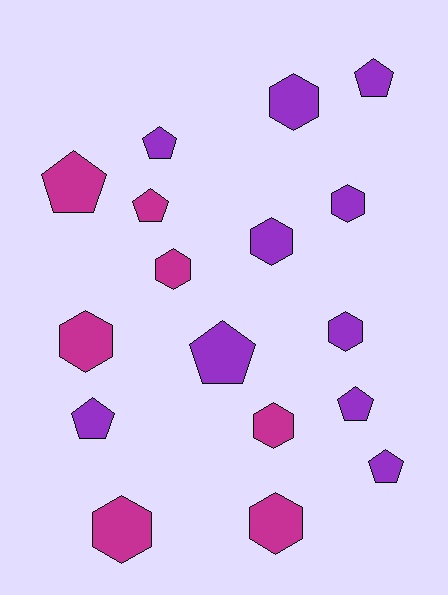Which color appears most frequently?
Purple, with 10 objects.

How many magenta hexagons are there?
There are 5 magenta hexagons.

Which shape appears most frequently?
Hexagon, with 9 objects.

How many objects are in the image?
There are 17 objects.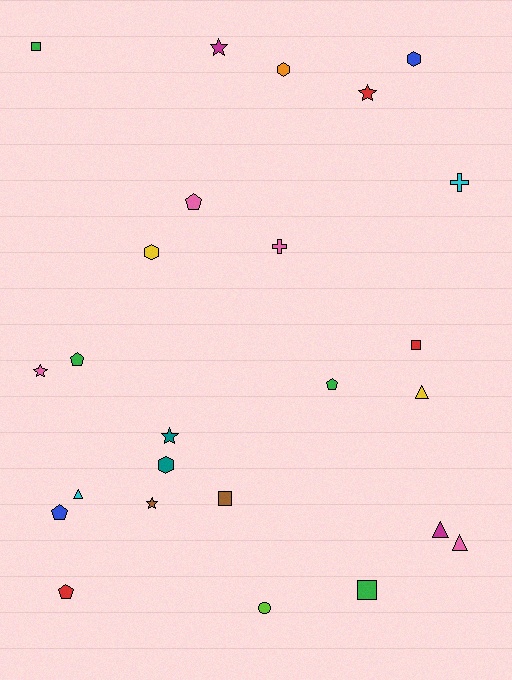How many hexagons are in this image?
There are 4 hexagons.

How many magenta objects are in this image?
There are 2 magenta objects.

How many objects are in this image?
There are 25 objects.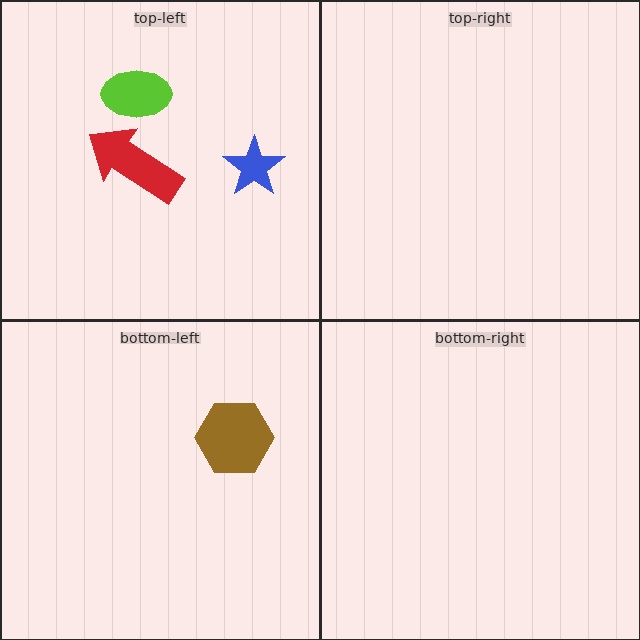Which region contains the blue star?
The top-left region.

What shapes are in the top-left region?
The blue star, the red arrow, the lime ellipse.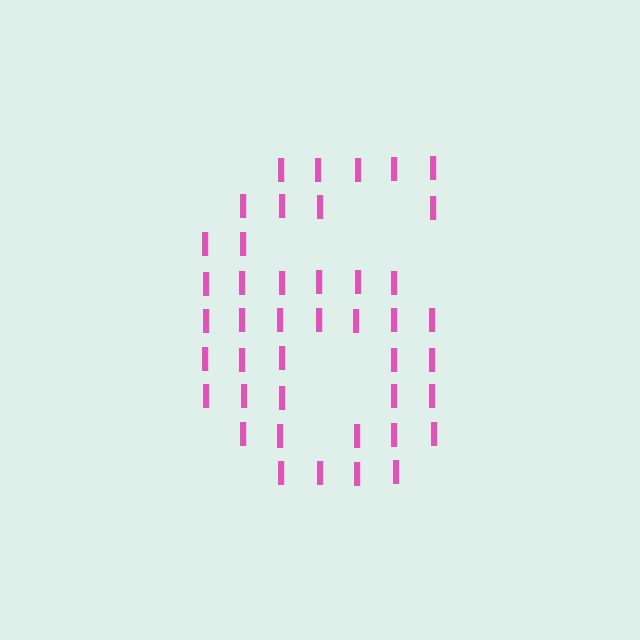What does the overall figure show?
The overall figure shows the digit 6.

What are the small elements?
The small elements are letter I's.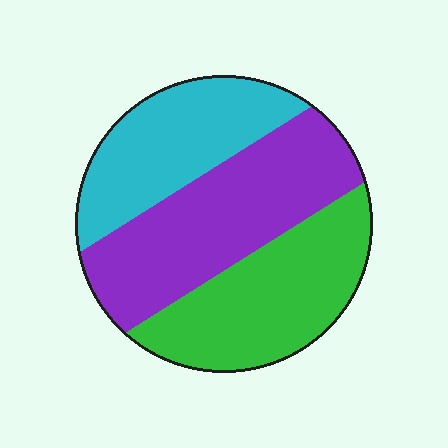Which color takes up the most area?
Purple, at roughly 40%.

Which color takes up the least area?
Cyan, at roughly 30%.